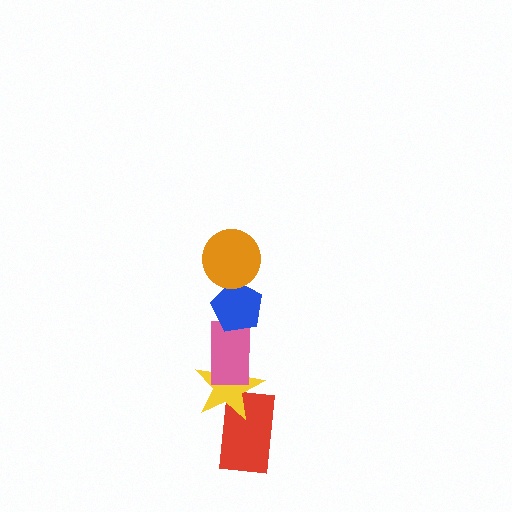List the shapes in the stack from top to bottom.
From top to bottom: the orange circle, the blue pentagon, the pink rectangle, the yellow star, the red rectangle.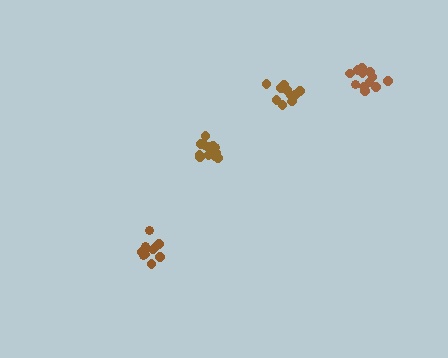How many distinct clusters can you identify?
There are 4 distinct clusters.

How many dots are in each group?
Group 1: 14 dots, Group 2: 12 dots, Group 3: 11 dots, Group 4: 11 dots (48 total).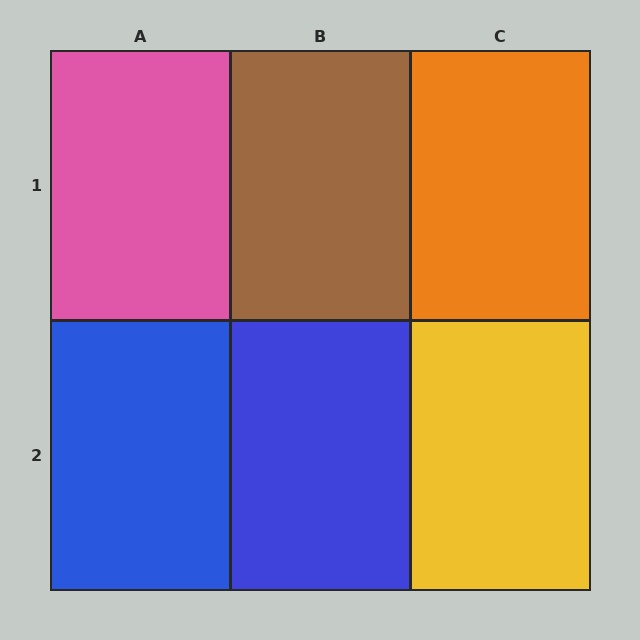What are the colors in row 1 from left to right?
Pink, brown, orange.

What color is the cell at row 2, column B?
Blue.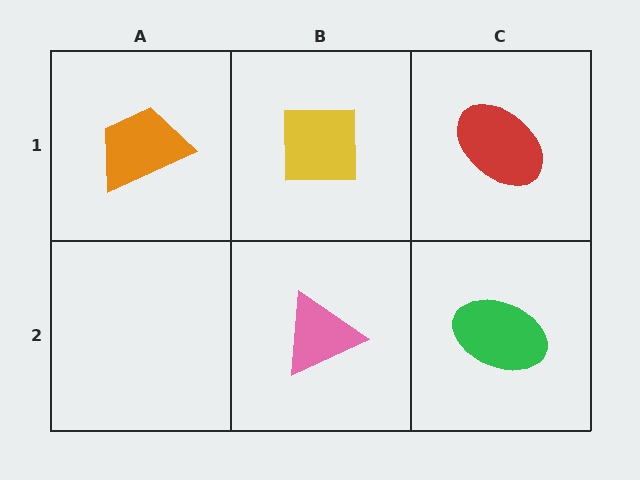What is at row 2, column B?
A pink triangle.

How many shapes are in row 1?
3 shapes.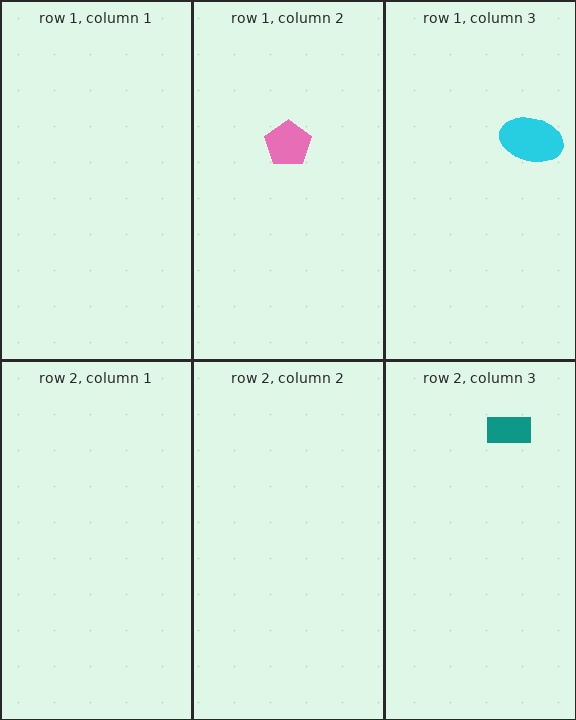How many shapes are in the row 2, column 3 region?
1.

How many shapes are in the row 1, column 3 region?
1.